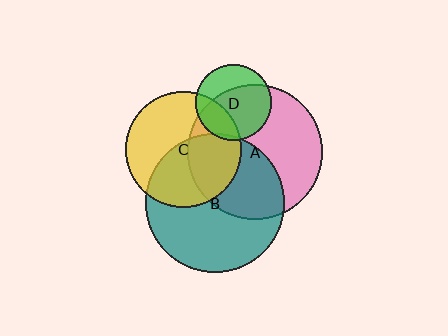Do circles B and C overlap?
Yes.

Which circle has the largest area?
Circle B (teal).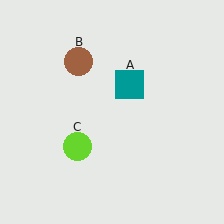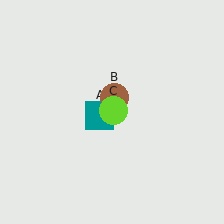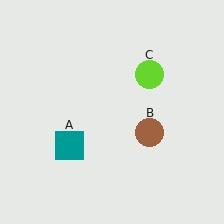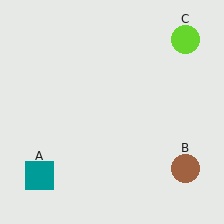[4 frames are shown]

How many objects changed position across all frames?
3 objects changed position: teal square (object A), brown circle (object B), lime circle (object C).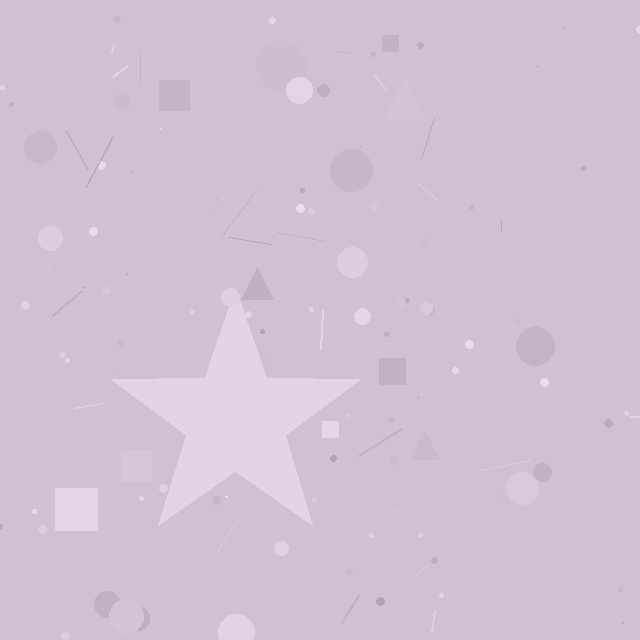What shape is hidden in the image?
A star is hidden in the image.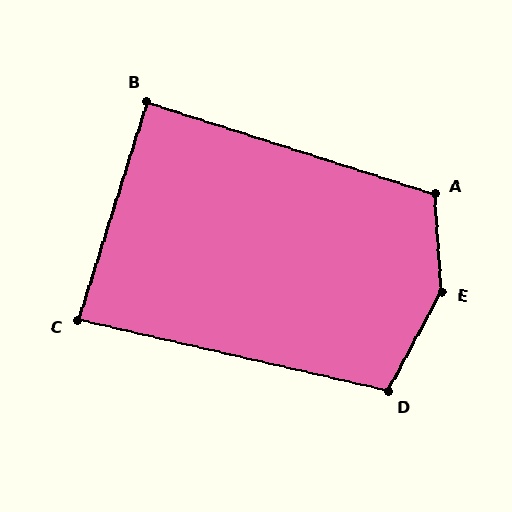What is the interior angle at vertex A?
Approximately 112 degrees (obtuse).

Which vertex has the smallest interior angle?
C, at approximately 85 degrees.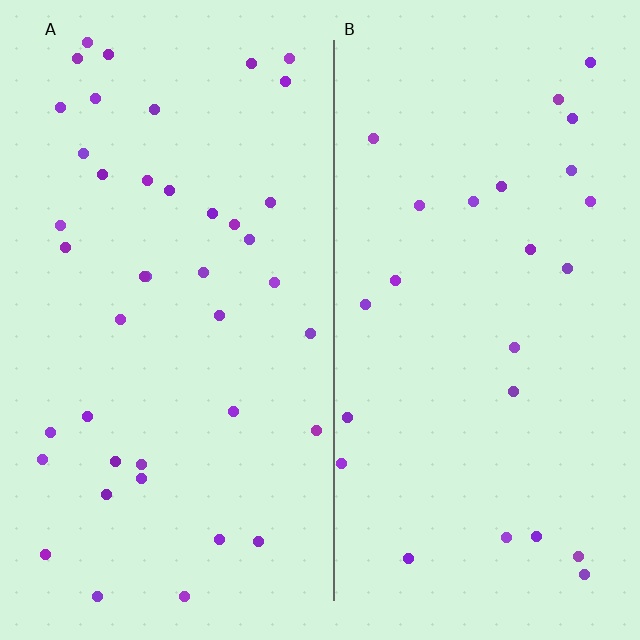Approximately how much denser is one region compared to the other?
Approximately 1.6× — region A over region B.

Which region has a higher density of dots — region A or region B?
A (the left).